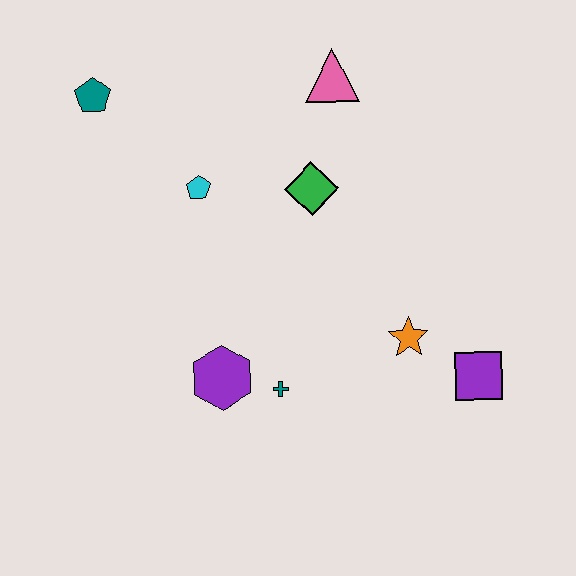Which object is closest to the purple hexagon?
The teal cross is closest to the purple hexagon.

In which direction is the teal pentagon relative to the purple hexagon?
The teal pentagon is above the purple hexagon.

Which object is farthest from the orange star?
The teal pentagon is farthest from the orange star.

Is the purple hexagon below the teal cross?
No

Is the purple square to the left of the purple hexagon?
No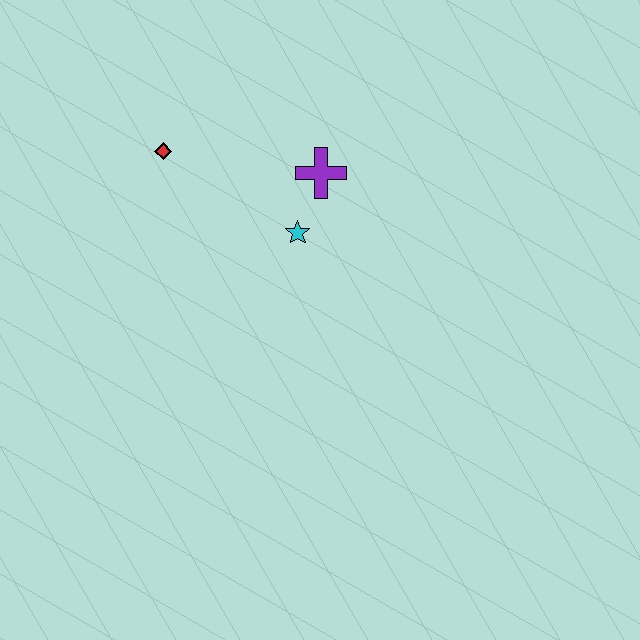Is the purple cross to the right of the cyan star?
Yes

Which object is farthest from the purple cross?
The red diamond is farthest from the purple cross.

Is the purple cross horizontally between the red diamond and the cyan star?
No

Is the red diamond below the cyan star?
No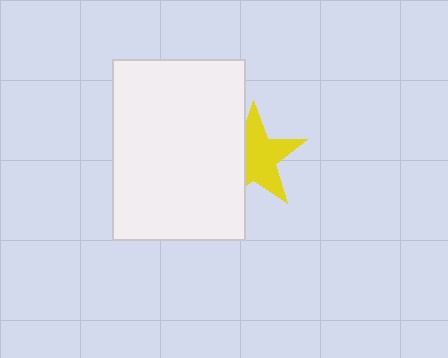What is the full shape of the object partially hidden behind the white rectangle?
The partially hidden object is a yellow star.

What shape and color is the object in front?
The object in front is a white rectangle.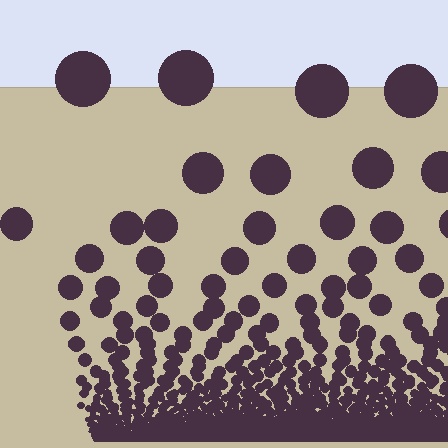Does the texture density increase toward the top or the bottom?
Density increases toward the bottom.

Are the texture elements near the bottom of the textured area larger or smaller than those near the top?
Smaller. The gradient is inverted — elements near the bottom are smaller and denser.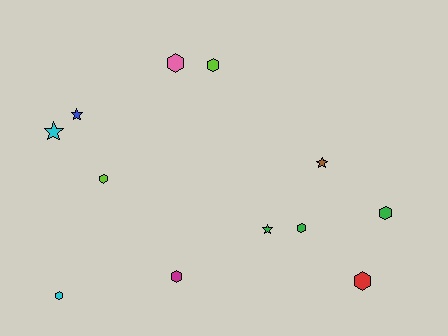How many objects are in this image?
There are 12 objects.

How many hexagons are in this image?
There are 8 hexagons.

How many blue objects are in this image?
There is 1 blue object.